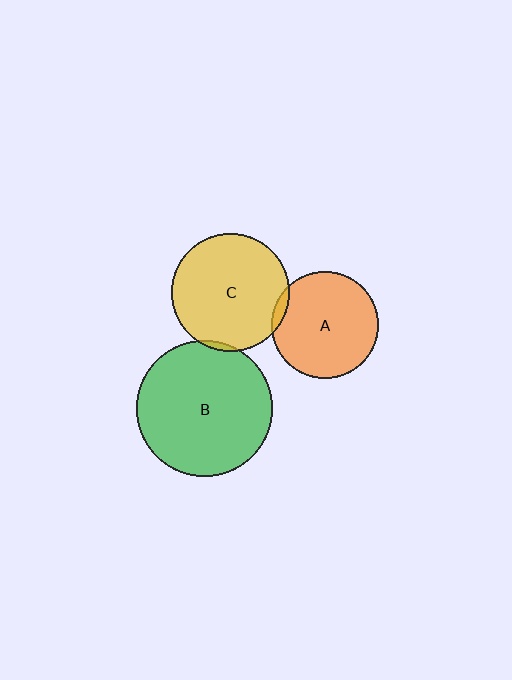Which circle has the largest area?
Circle B (green).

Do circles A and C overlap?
Yes.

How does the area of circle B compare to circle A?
Approximately 1.6 times.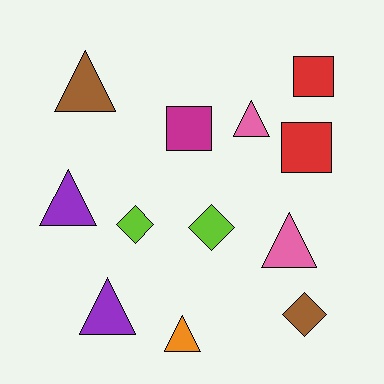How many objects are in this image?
There are 12 objects.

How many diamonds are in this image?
There are 3 diamonds.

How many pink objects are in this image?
There are 2 pink objects.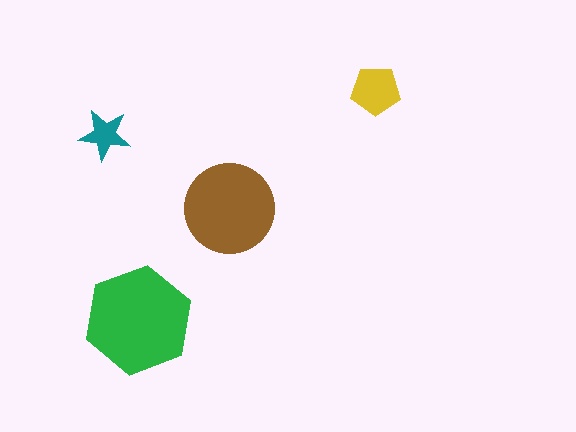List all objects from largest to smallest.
The green hexagon, the brown circle, the yellow pentagon, the teal star.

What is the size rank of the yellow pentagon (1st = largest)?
3rd.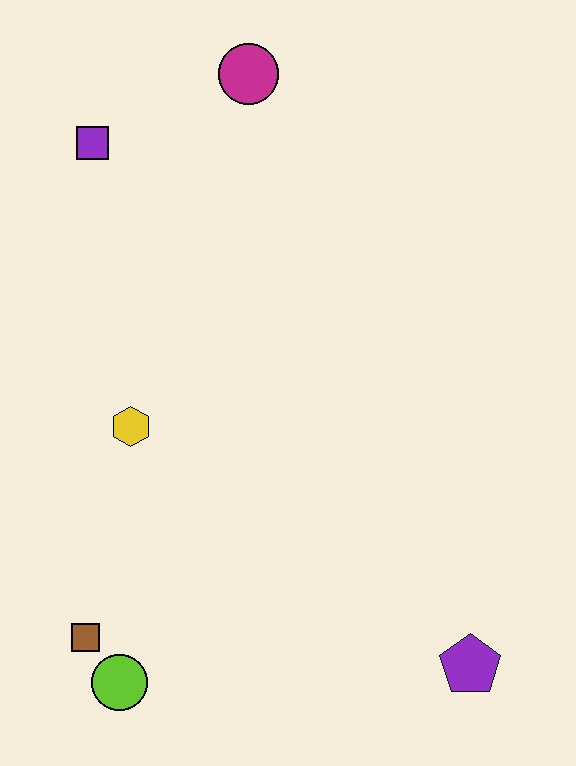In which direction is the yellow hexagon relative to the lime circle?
The yellow hexagon is above the lime circle.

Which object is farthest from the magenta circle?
The purple pentagon is farthest from the magenta circle.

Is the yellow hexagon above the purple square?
No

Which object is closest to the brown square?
The lime circle is closest to the brown square.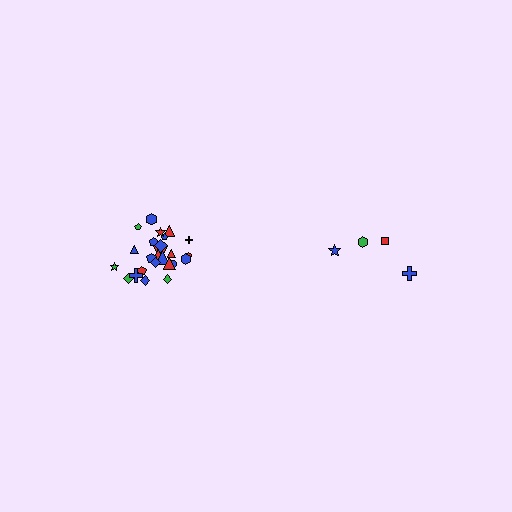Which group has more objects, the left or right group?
The left group.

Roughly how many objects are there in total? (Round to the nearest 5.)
Roughly 30 objects in total.